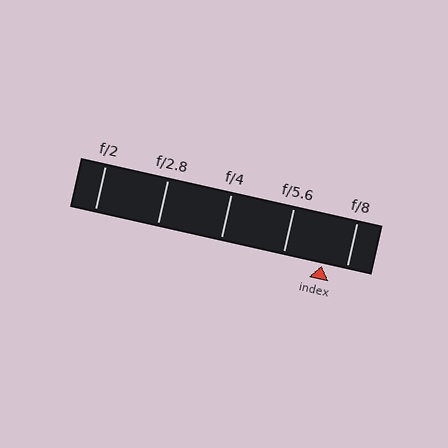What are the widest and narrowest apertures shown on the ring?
The widest aperture shown is f/2 and the narrowest is f/8.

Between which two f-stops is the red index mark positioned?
The index mark is between f/5.6 and f/8.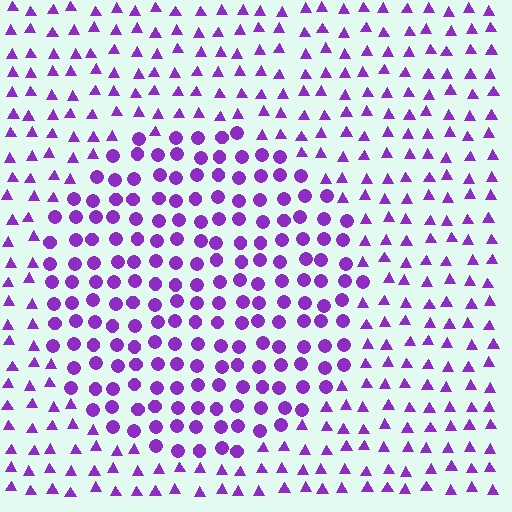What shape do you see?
I see a circle.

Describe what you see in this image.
The image is filled with small purple elements arranged in a uniform grid. A circle-shaped region contains circles, while the surrounding area contains triangles. The boundary is defined purely by the change in element shape.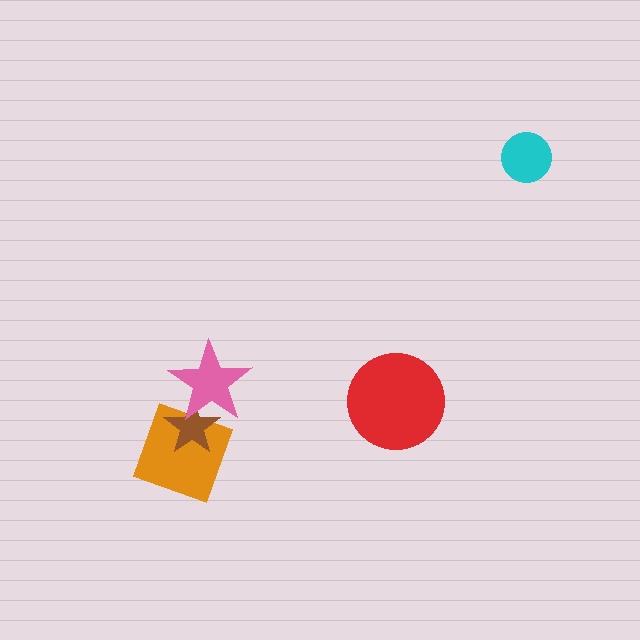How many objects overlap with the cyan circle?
0 objects overlap with the cyan circle.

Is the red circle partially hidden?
No, no other shape covers it.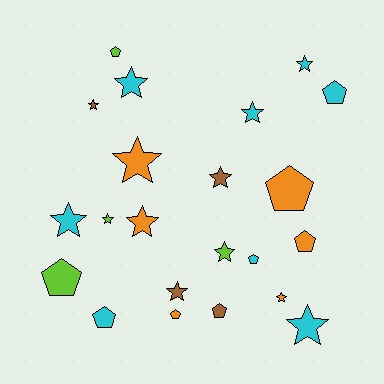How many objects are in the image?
There are 22 objects.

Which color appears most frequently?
Cyan, with 8 objects.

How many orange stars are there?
There are 3 orange stars.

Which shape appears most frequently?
Star, with 13 objects.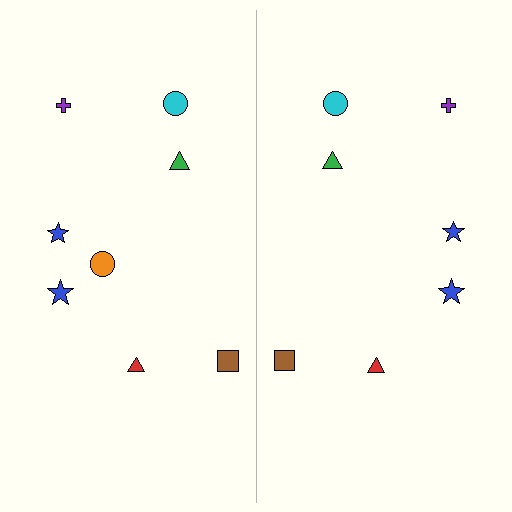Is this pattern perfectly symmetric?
No, the pattern is not perfectly symmetric. A orange circle is missing from the right side.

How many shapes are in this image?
There are 15 shapes in this image.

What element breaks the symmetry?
A orange circle is missing from the right side.